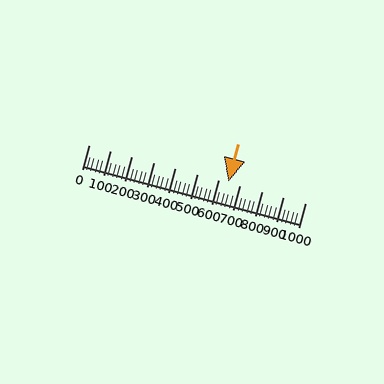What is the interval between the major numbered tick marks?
The major tick marks are spaced 100 units apart.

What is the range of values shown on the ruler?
The ruler shows values from 0 to 1000.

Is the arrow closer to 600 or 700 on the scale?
The arrow is closer to 600.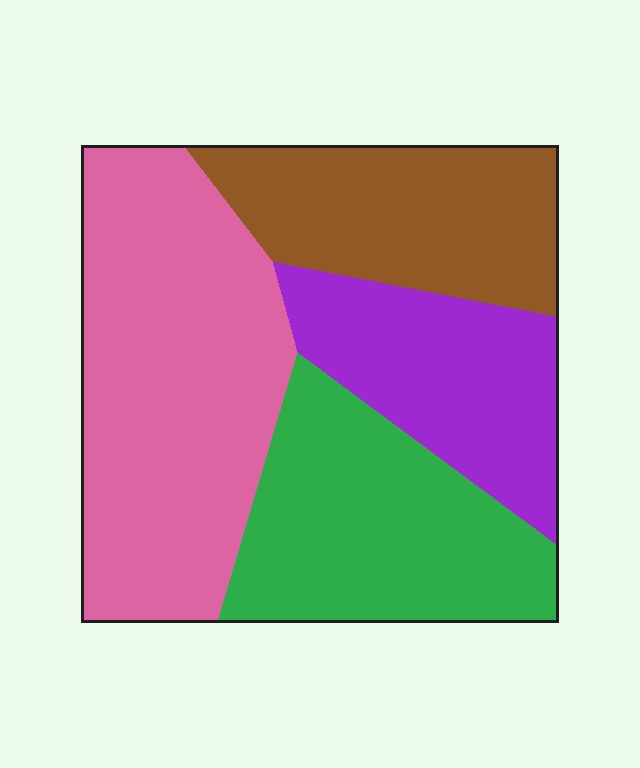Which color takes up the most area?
Pink, at roughly 35%.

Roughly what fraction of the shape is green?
Green takes up about one quarter (1/4) of the shape.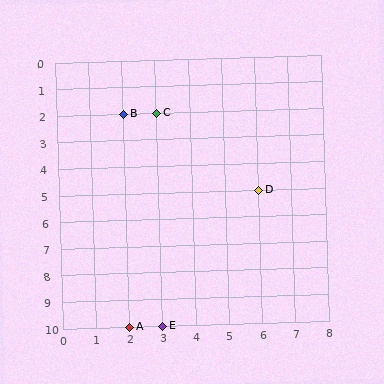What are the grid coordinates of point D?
Point D is at grid coordinates (6, 5).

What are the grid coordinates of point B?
Point B is at grid coordinates (2, 2).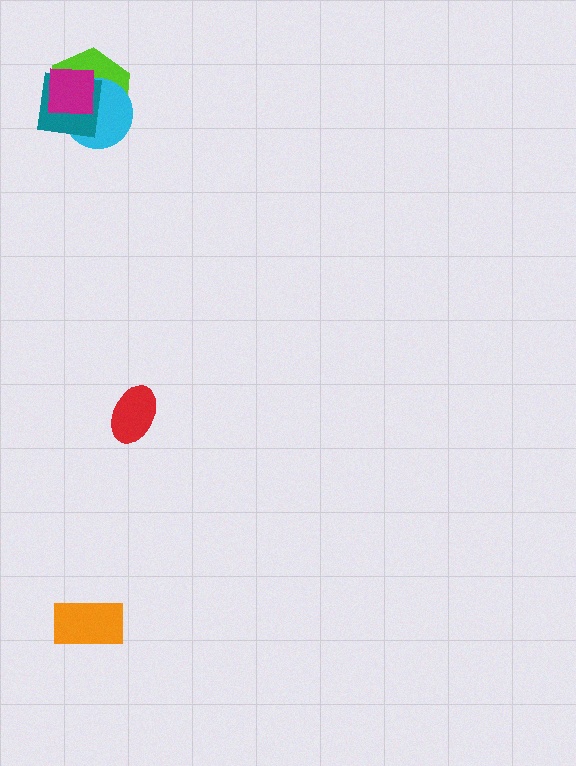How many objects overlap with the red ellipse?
0 objects overlap with the red ellipse.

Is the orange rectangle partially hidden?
No, no other shape covers it.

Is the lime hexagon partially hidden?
Yes, it is partially covered by another shape.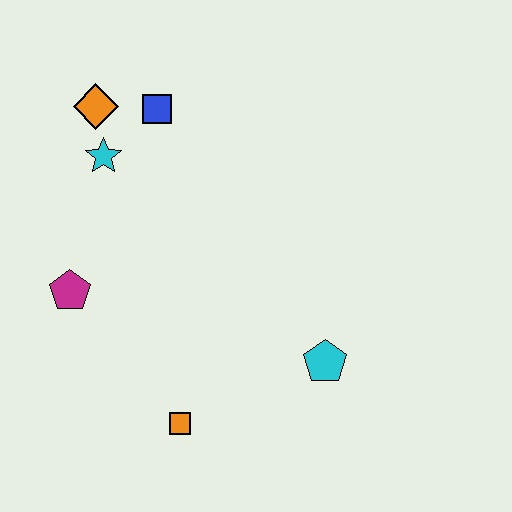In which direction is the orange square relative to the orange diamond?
The orange square is below the orange diamond.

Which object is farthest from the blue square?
The orange square is farthest from the blue square.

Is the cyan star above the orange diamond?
No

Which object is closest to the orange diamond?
The cyan star is closest to the orange diamond.